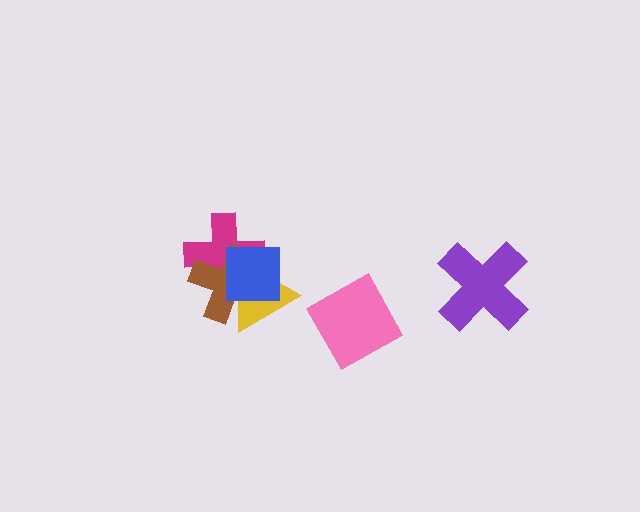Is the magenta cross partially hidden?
Yes, it is partially covered by another shape.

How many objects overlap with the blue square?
3 objects overlap with the blue square.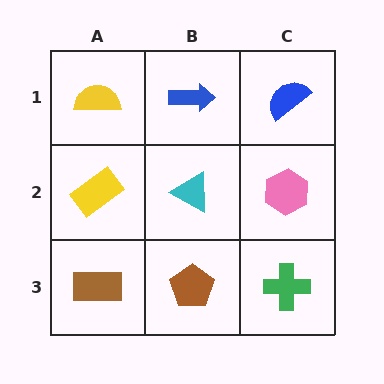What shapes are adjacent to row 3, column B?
A cyan triangle (row 2, column B), a brown rectangle (row 3, column A), a green cross (row 3, column C).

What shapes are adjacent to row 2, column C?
A blue semicircle (row 1, column C), a green cross (row 3, column C), a cyan triangle (row 2, column B).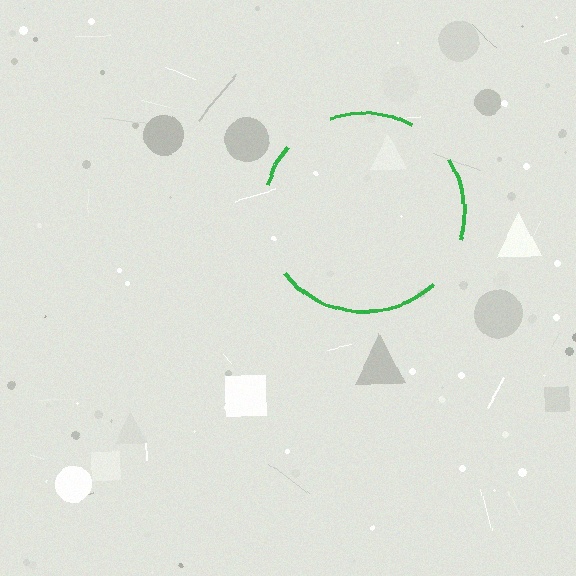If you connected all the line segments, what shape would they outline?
They would outline a circle.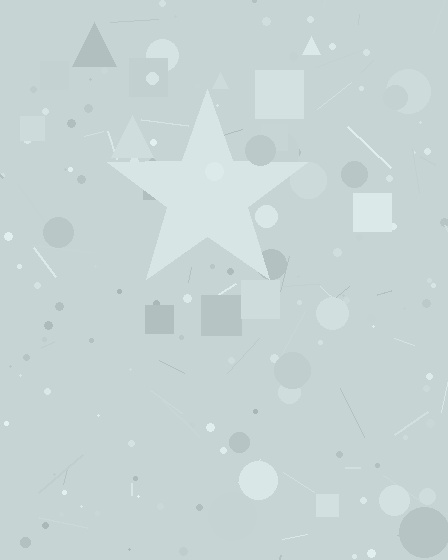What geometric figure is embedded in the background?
A star is embedded in the background.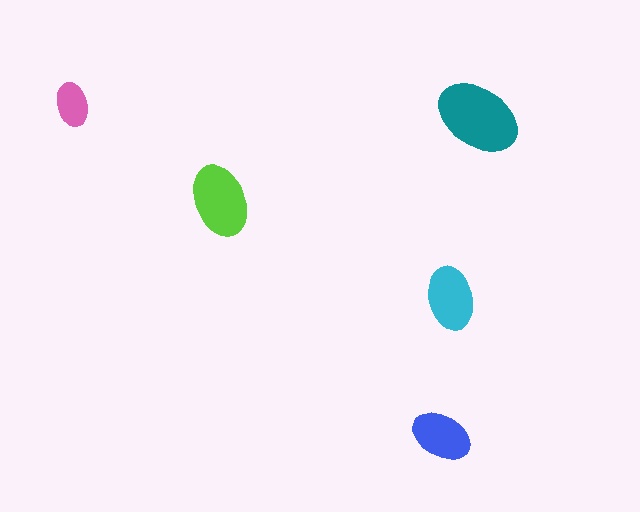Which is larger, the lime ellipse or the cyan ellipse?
The lime one.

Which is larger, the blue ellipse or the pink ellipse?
The blue one.